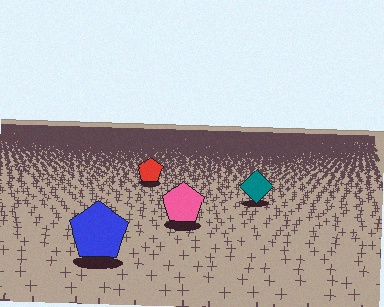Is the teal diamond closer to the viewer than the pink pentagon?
No. The pink pentagon is closer — you can tell from the texture gradient: the ground texture is coarser near it.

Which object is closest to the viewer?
The blue pentagon is closest. The texture marks near it are larger and more spread out.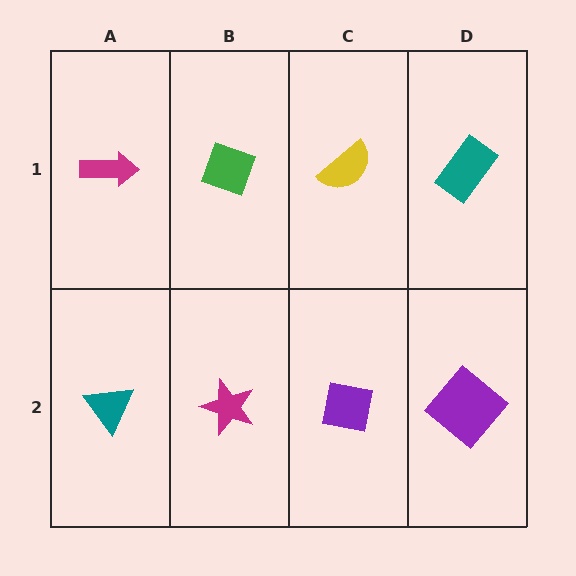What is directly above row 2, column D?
A teal rectangle.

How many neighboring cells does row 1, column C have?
3.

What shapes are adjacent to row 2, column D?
A teal rectangle (row 1, column D), a purple square (row 2, column C).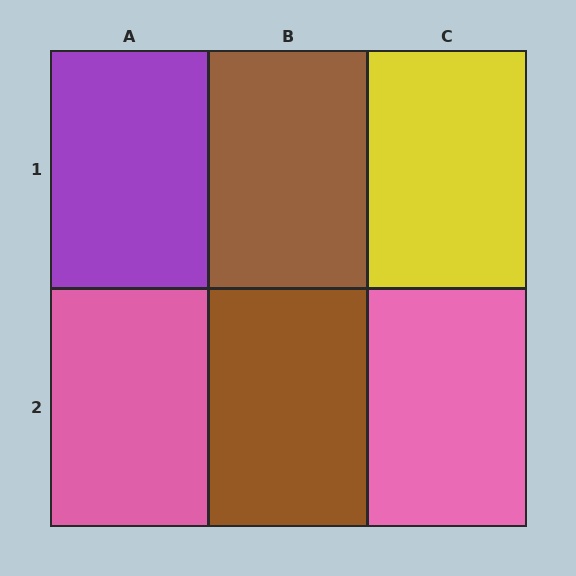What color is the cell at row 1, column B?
Brown.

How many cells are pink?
2 cells are pink.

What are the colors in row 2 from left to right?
Pink, brown, pink.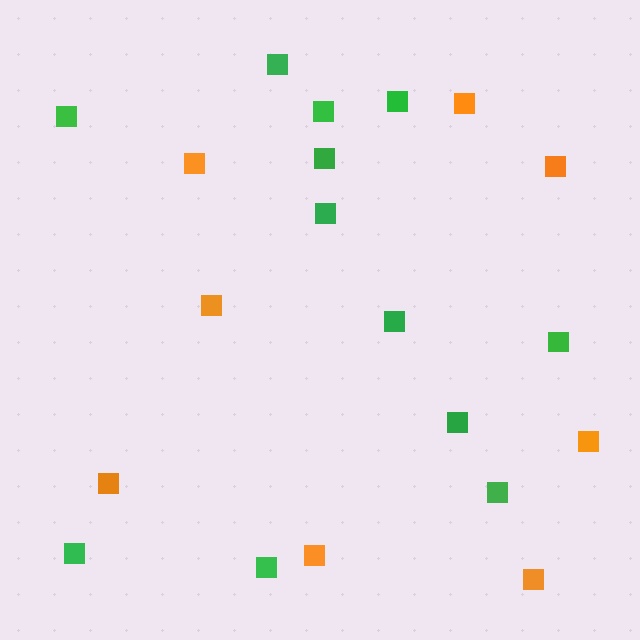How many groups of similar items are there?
There are 2 groups: one group of green squares (12) and one group of orange squares (8).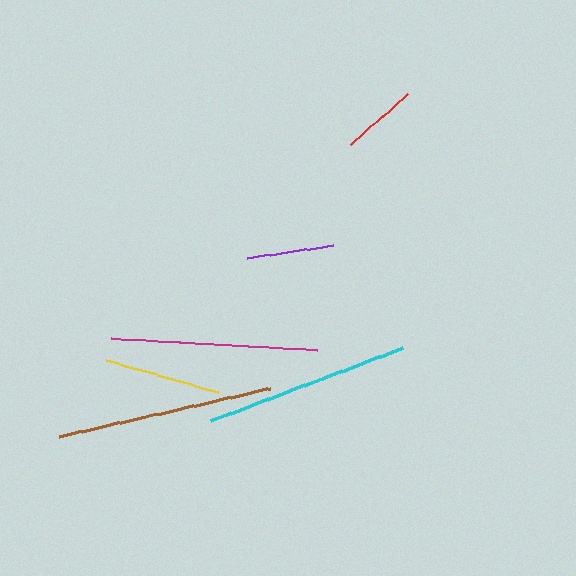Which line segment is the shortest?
The red line is the shortest at approximately 77 pixels.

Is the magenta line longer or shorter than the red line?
The magenta line is longer than the red line.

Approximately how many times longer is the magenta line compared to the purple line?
The magenta line is approximately 2.4 times the length of the purple line.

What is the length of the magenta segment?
The magenta segment is approximately 207 pixels long.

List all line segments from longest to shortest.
From longest to shortest: brown, magenta, cyan, yellow, purple, red.